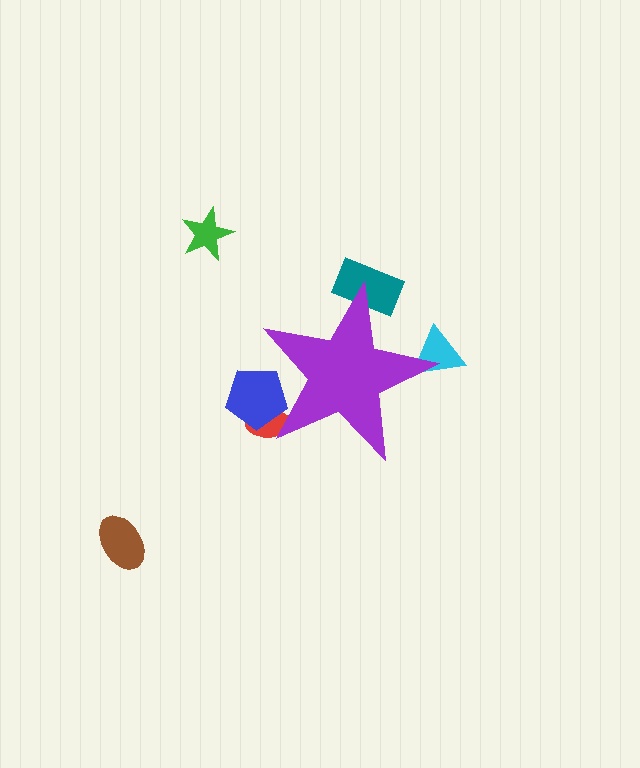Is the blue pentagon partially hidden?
Yes, the blue pentagon is partially hidden behind the purple star.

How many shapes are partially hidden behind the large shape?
4 shapes are partially hidden.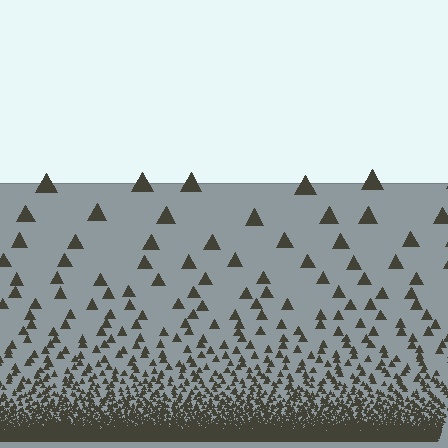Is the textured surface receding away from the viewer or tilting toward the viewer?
The surface appears to tilt toward the viewer. Texture elements get larger and sparser toward the top.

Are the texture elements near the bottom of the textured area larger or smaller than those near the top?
Smaller. The gradient is inverted — elements near the bottom are smaller and denser.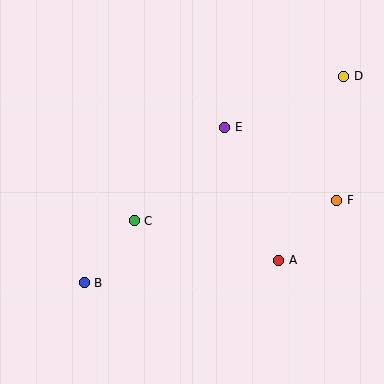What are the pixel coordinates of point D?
Point D is at (344, 76).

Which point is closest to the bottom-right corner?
Point A is closest to the bottom-right corner.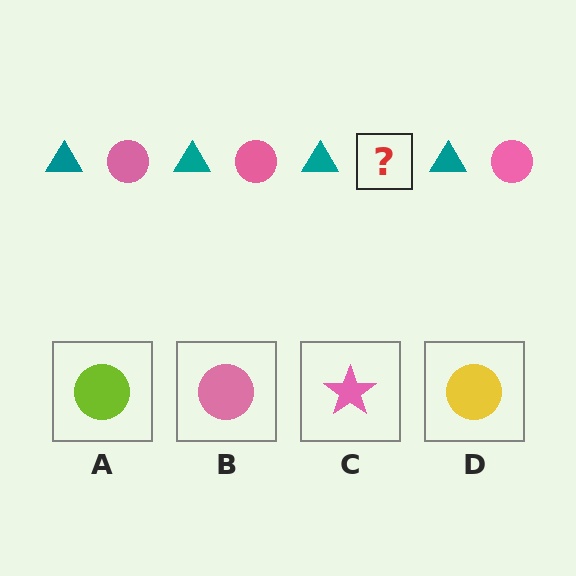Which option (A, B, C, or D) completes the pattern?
B.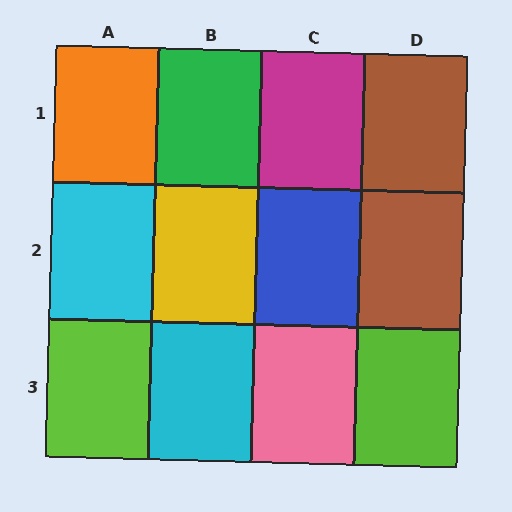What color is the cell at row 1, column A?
Orange.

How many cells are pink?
1 cell is pink.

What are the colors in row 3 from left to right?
Lime, cyan, pink, lime.